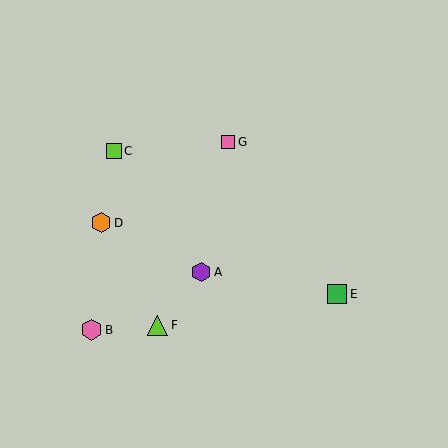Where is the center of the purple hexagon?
The center of the purple hexagon is at (201, 272).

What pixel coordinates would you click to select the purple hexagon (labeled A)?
Click at (201, 272) to select the purple hexagon A.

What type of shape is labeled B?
Shape B is a pink hexagon.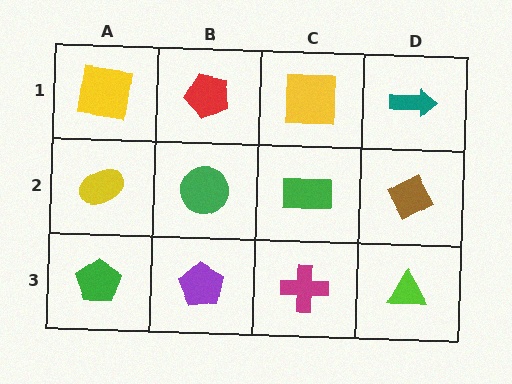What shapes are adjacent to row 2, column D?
A teal arrow (row 1, column D), a lime triangle (row 3, column D), a green rectangle (row 2, column C).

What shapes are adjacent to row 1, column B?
A green circle (row 2, column B), a yellow square (row 1, column A), a yellow square (row 1, column C).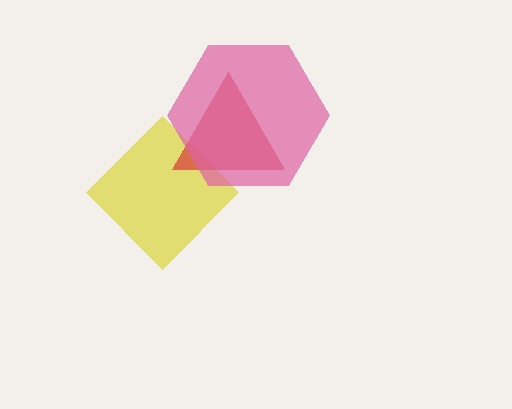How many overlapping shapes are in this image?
There are 3 overlapping shapes in the image.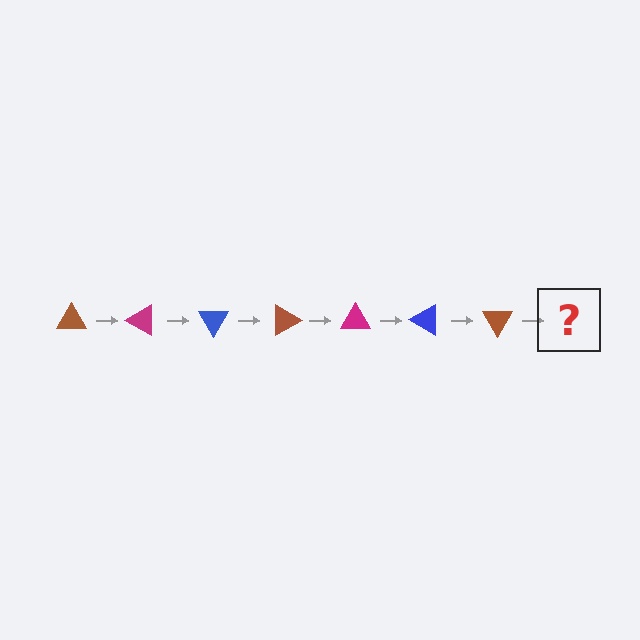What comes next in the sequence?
The next element should be a magenta triangle, rotated 210 degrees from the start.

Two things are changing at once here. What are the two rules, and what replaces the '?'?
The two rules are that it rotates 30 degrees each step and the color cycles through brown, magenta, and blue. The '?' should be a magenta triangle, rotated 210 degrees from the start.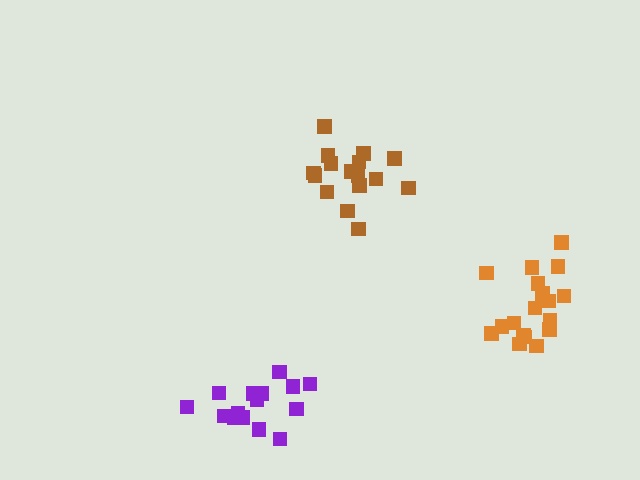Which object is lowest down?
The purple cluster is bottommost.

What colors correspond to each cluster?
The clusters are colored: brown, orange, purple.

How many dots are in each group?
Group 1: 16 dots, Group 2: 19 dots, Group 3: 15 dots (50 total).